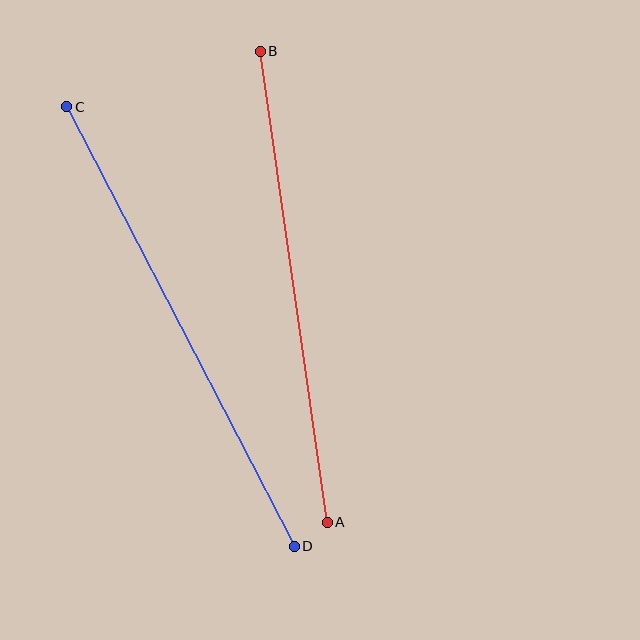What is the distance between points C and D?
The distance is approximately 495 pixels.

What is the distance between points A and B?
The distance is approximately 475 pixels.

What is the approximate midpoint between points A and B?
The midpoint is at approximately (294, 287) pixels.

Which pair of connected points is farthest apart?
Points C and D are farthest apart.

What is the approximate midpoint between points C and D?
The midpoint is at approximately (180, 327) pixels.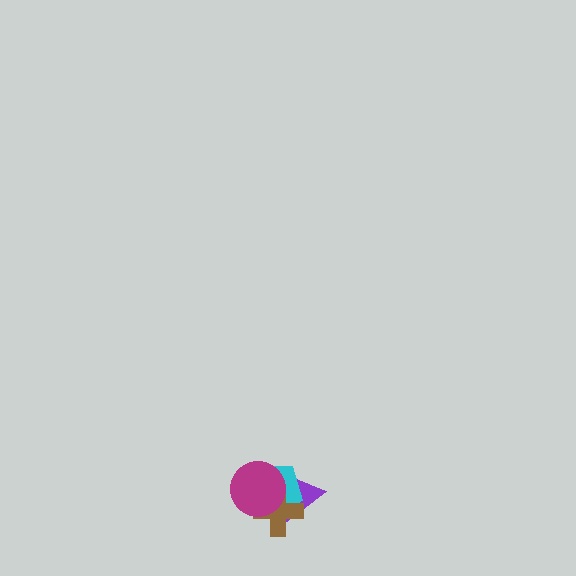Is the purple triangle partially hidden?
Yes, it is partially covered by another shape.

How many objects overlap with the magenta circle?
3 objects overlap with the magenta circle.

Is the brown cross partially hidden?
Yes, it is partially covered by another shape.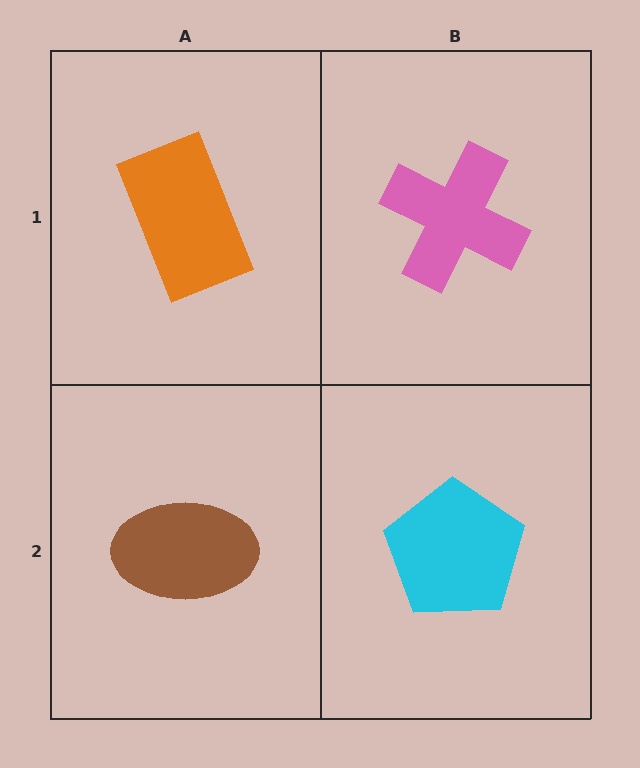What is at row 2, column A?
A brown ellipse.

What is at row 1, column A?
An orange rectangle.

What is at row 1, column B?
A pink cross.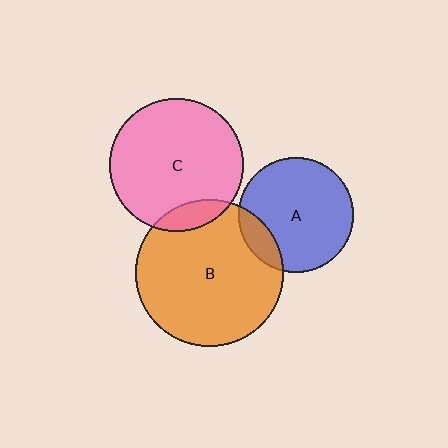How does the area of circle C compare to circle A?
Approximately 1.4 times.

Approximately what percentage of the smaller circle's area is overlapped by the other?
Approximately 10%.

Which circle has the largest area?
Circle B (orange).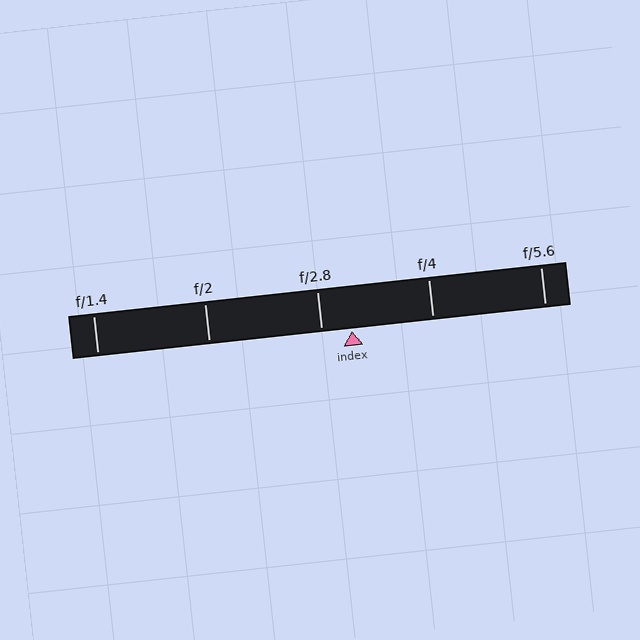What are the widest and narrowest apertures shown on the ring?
The widest aperture shown is f/1.4 and the narrowest is f/5.6.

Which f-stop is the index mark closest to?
The index mark is closest to f/2.8.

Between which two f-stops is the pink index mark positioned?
The index mark is between f/2.8 and f/4.